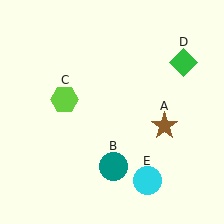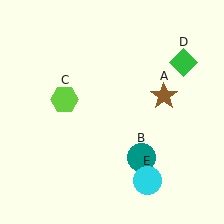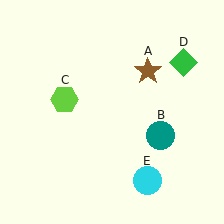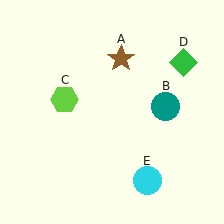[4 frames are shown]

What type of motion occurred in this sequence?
The brown star (object A), teal circle (object B) rotated counterclockwise around the center of the scene.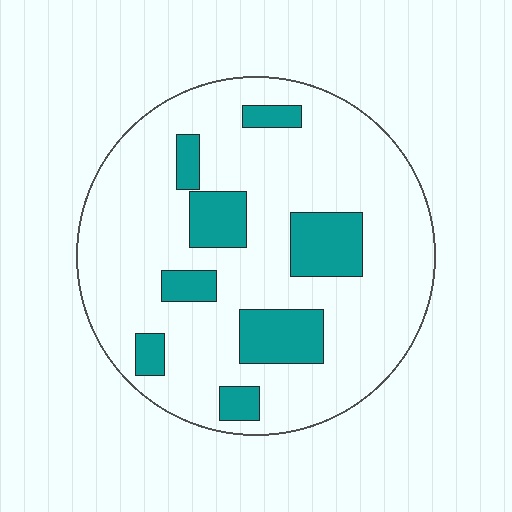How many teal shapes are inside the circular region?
8.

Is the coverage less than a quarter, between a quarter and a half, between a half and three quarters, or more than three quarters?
Less than a quarter.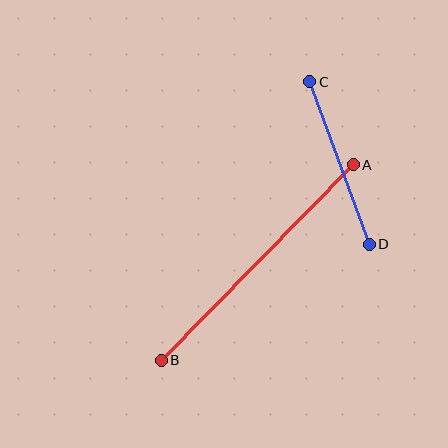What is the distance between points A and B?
The distance is approximately 274 pixels.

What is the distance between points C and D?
The distance is approximately 173 pixels.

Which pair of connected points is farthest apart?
Points A and B are farthest apart.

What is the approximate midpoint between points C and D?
The midpoint is at approximately (339, 163) pixels.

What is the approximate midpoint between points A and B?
The midpoint is at approximately (257, 262) pixels.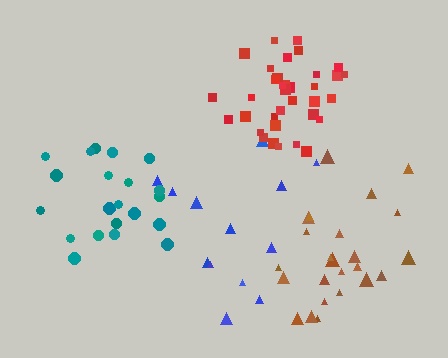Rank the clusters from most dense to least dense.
red, teal, brown, blue.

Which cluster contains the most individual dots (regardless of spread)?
Red (35).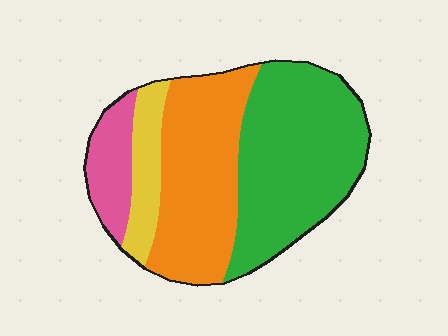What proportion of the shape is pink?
Pink takes up about one tenth (1/10) of the shape.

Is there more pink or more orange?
Orange.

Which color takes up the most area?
Green, at roughly 45%.